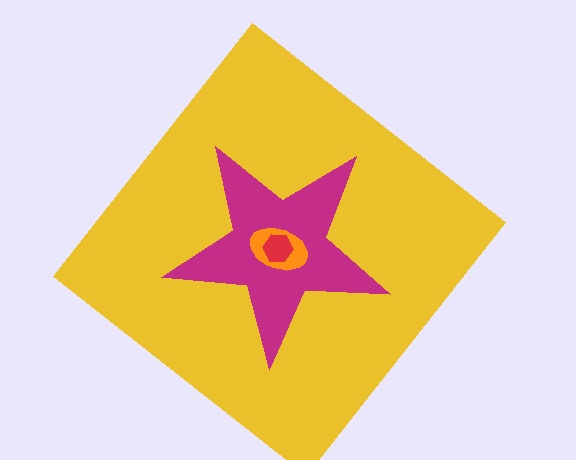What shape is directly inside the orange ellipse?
The red hexagon.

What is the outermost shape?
The yellow diamond.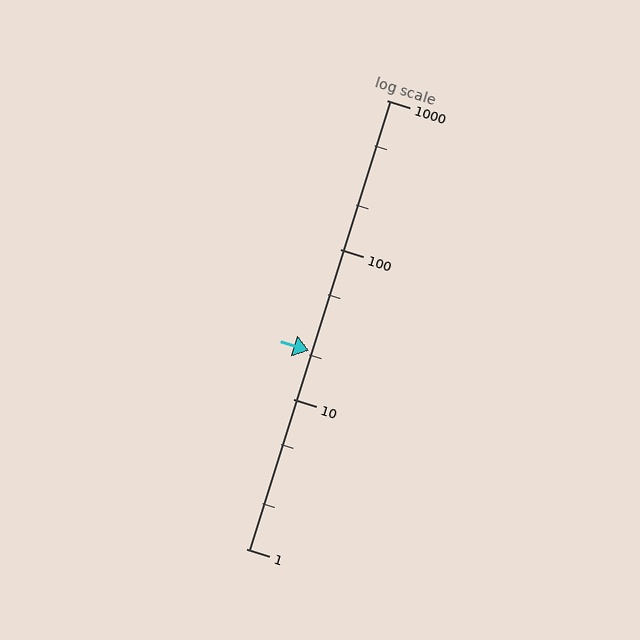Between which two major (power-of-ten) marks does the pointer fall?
The pointer is between 10 and 100.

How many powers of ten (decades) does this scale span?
The scale spans 3 decades, from 1 to 1000.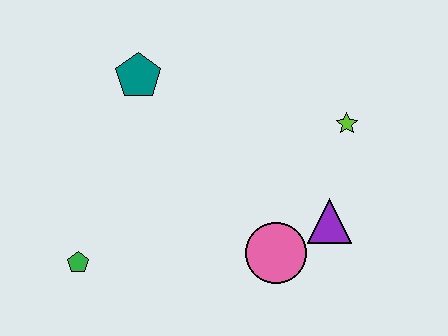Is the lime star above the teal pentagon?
No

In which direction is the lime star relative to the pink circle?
The lime star is above the pink circle.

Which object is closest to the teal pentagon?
The green pentagon is closest to the teal pentagon.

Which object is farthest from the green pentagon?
The lime star is farthest from the green pentagon.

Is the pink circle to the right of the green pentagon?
Yes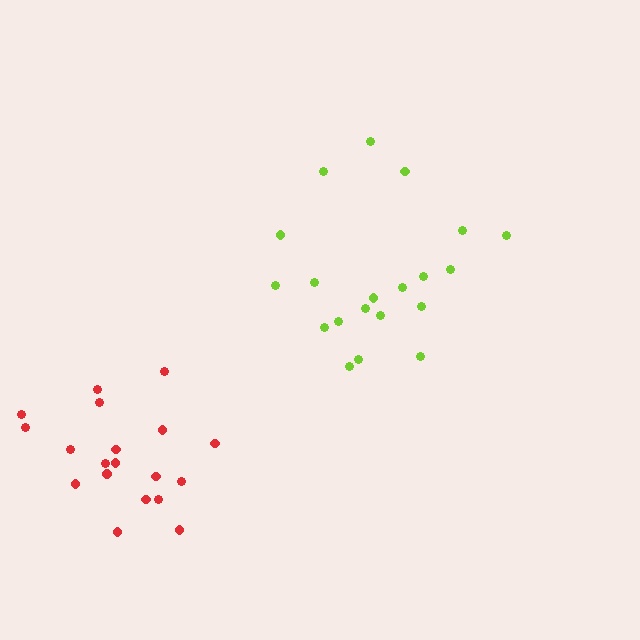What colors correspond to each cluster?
The clusters are colored: lime, red.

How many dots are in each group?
Group 1: 20 dots, Group 2: 19 dots (39 total).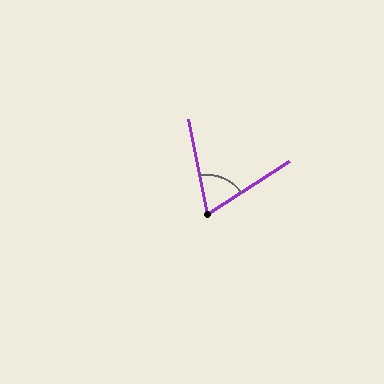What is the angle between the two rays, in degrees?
Approximately 68 degrees.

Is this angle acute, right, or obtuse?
It is acute.